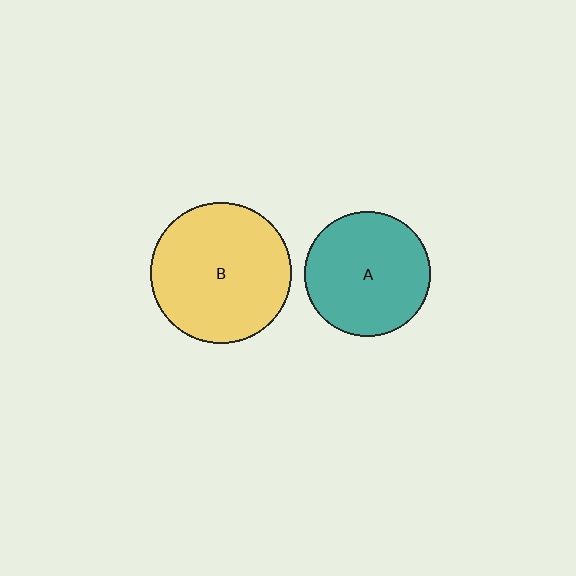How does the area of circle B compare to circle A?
Approximately 1.3 times.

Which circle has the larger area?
Circle B (yellow).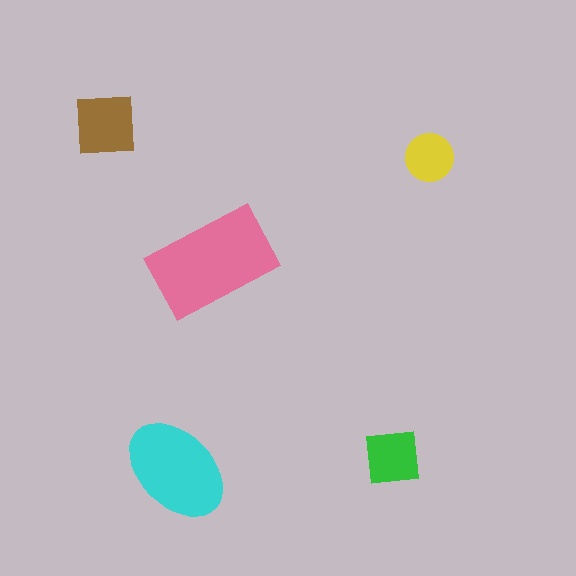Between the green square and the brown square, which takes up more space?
The brown square.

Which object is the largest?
The pink rectangle.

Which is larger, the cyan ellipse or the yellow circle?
The cyan ellipse.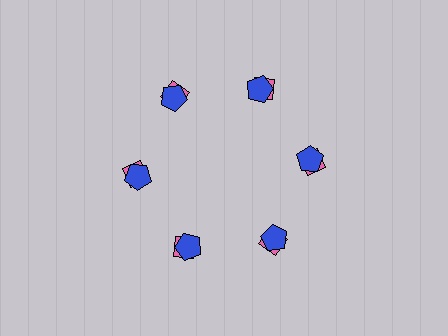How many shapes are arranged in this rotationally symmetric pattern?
There are 12 shapes, arranged in 6 groups of 2.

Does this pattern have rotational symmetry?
Yes, this pattern has 6-fold rotational symmetry. It looks the same after rotating 60 degrees around the center.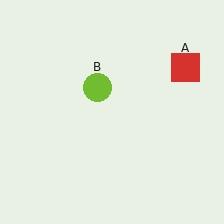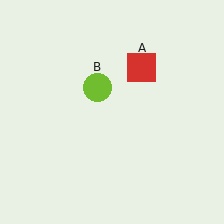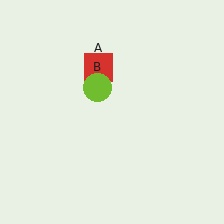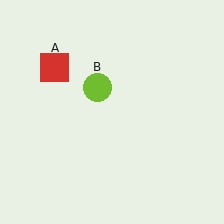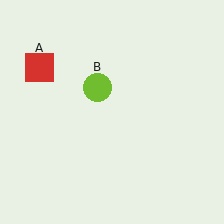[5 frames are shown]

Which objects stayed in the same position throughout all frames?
Lime circle (object B) remained stationary.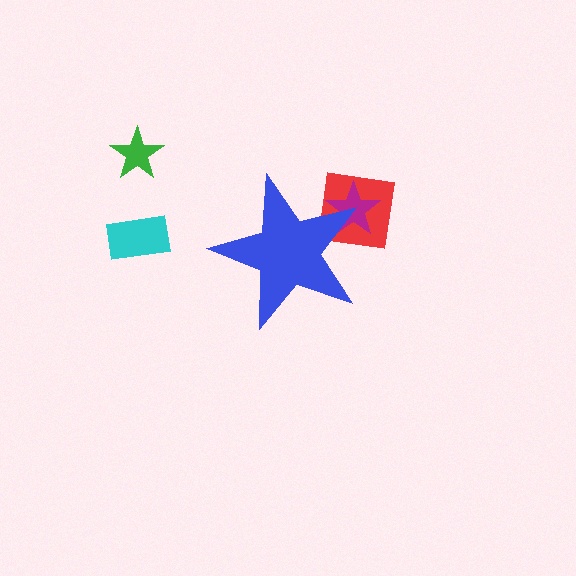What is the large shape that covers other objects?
A blue star.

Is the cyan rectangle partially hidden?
No, the cyan rectangle is fully visible.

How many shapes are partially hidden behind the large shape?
2 shapes are partially hidden.